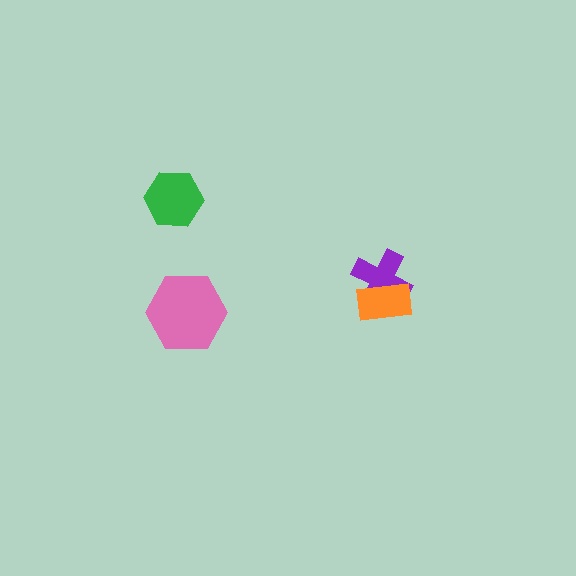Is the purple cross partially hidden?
Yes, it is partially covered by another shape.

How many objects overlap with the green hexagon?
0 objects overlap with the green hexagon.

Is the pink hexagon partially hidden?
No, no other shape covers it.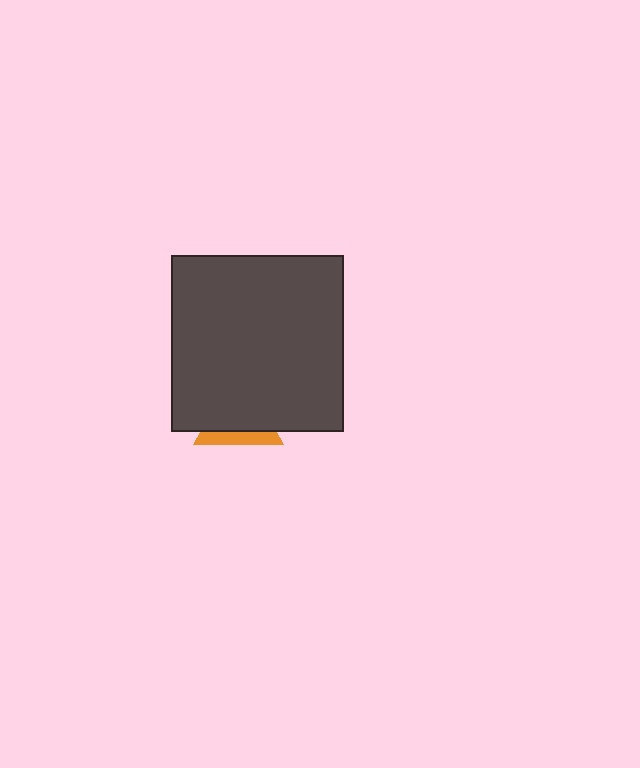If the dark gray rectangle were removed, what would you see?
You would see the complete orange triangle.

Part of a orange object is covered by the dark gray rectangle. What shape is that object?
It is a triangle.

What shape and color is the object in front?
The object in front is a dark gray rectangle.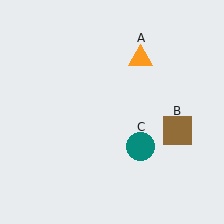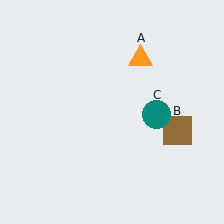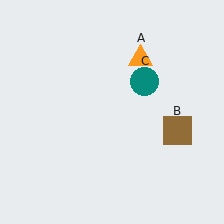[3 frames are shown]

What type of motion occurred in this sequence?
The teal circle (object C) rotated counterclockwise around the center of the scene.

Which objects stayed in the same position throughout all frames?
Orange triangle (object A) and brown square (object B) remained stationary.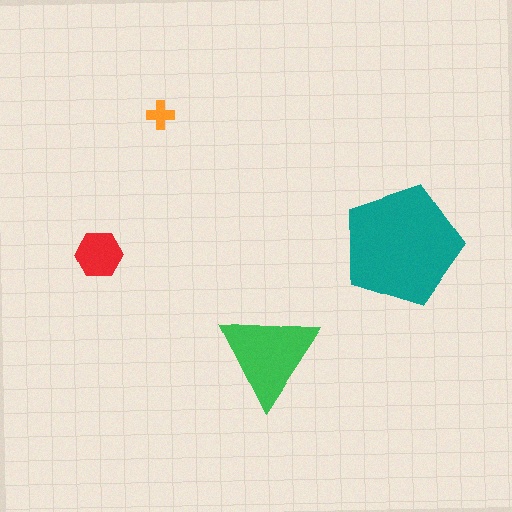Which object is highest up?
The orange cross is topmost.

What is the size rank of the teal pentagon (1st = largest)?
1st.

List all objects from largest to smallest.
The teal pentagon, the green triangle, the red hexagon, the orange cross.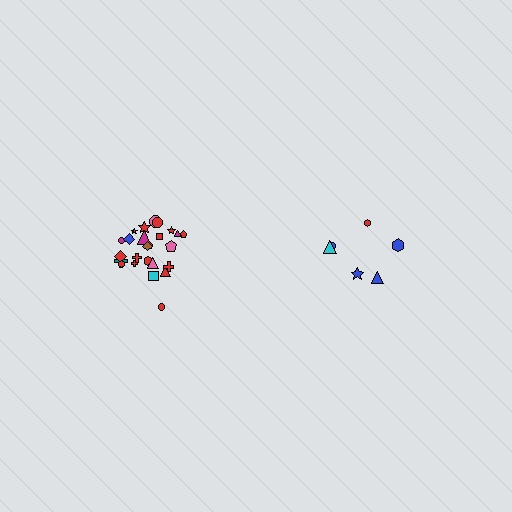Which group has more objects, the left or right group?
The left group.